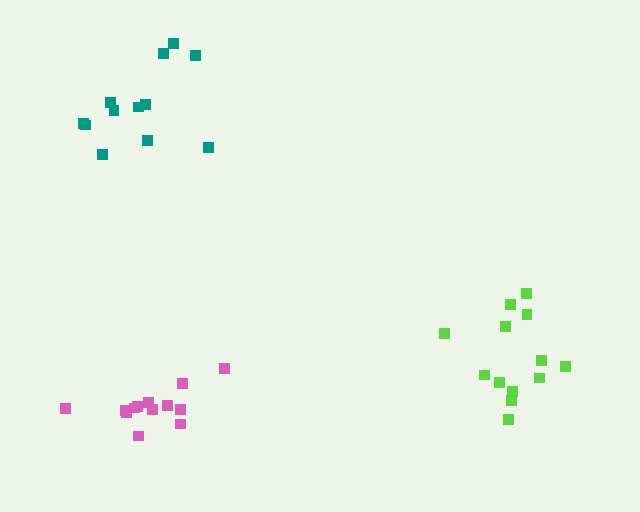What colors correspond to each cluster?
The clusters are colored: lime, pink, teal.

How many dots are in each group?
Group 1: 13 dots, Group 2: 13 dots, Group 3: 12 dots (38 total).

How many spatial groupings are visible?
There are 3 spatial groupings.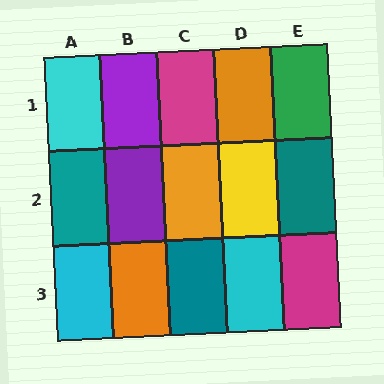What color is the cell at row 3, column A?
Cyan.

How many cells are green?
1 cell is green.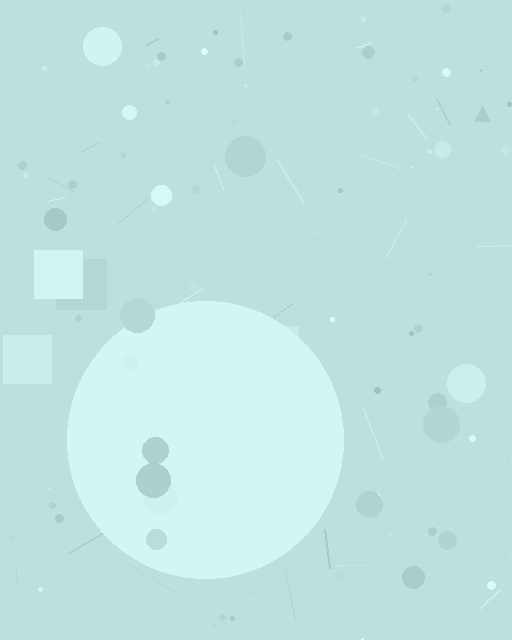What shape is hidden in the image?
A circle is hidden in the image.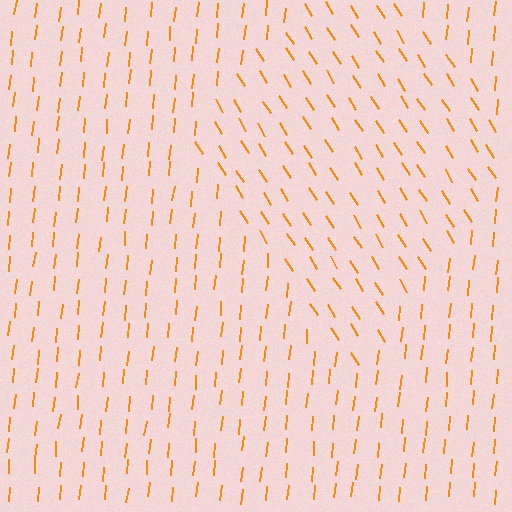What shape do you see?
I see a diamond.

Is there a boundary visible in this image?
Yes, there is a texture boundary formed by a change in line orientation.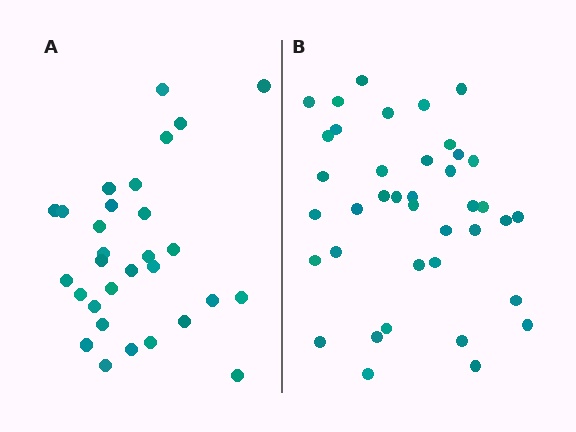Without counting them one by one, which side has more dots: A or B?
Region B (the right region) has more dots.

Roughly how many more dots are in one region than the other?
Region B has roughly 8 or so more dots than region A.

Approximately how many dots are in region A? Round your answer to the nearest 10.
About 30 dots.